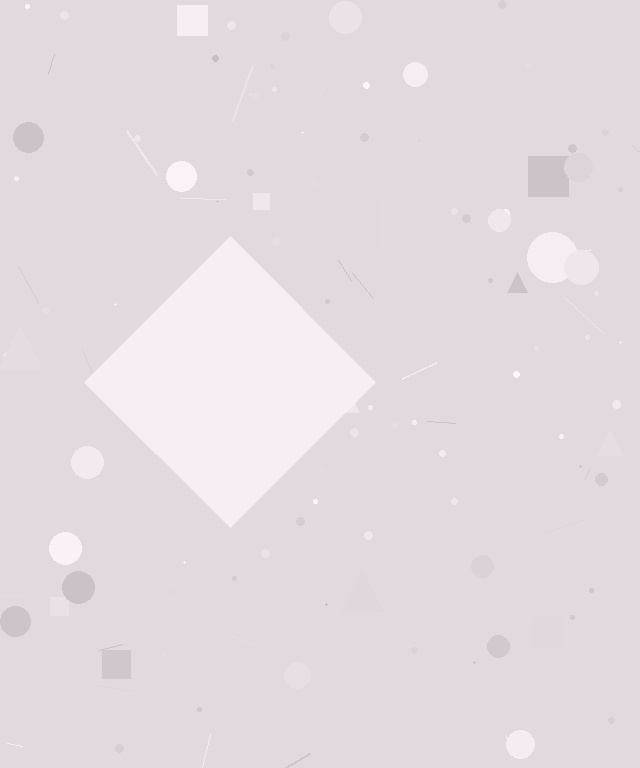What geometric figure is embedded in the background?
A diamond is embedded in the background.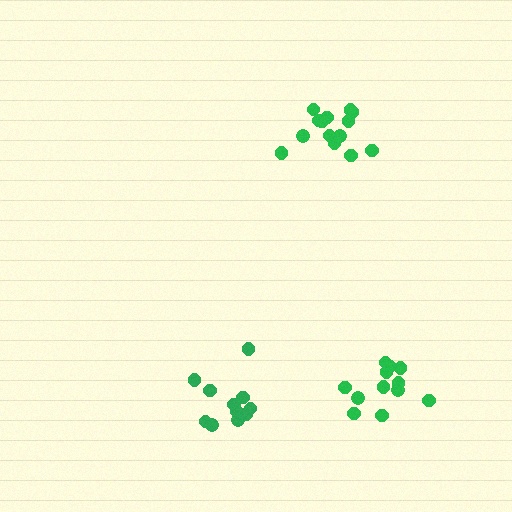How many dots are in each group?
Group 1: 14 dots, Group 2: 11 dots, Group 3: 12 dots (37 total).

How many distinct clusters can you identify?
There are 3 distinct clusters.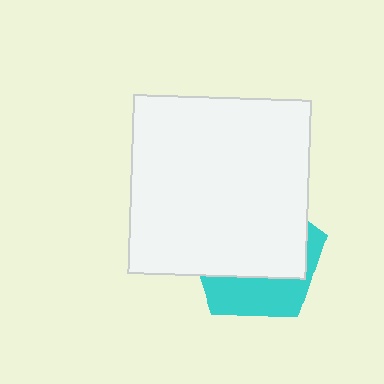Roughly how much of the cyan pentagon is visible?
A small part of it is visible (roughly 34%).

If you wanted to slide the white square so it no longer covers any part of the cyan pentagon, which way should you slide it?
Slide it up — that is the most direct way to separate the two shapes.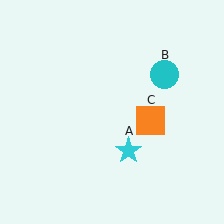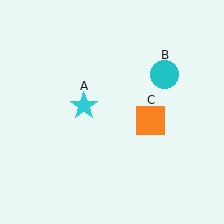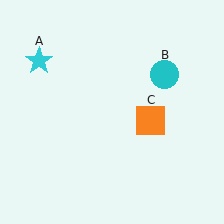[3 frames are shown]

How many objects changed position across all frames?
1 object changed position: cyan star (object A).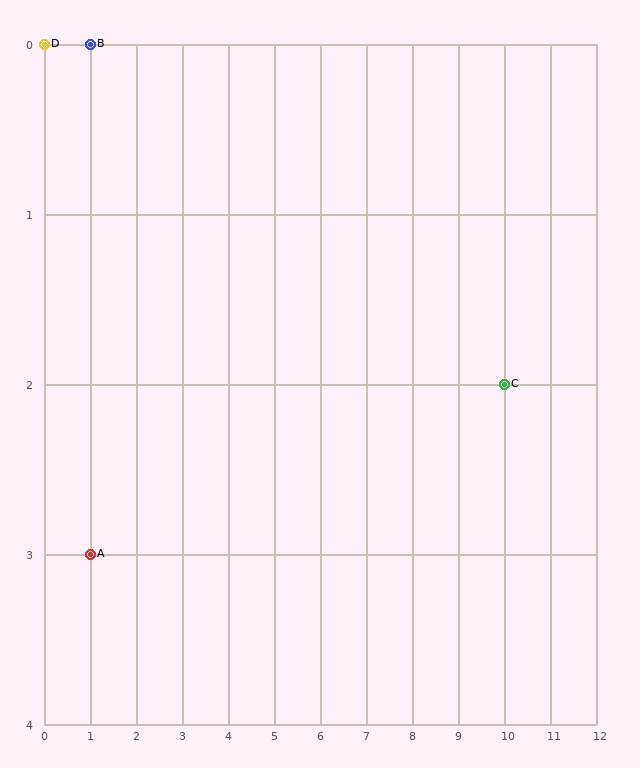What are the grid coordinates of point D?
Point D is at grid coordinates (0, 0).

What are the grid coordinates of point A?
Point A is at grid coordinates (1, 3).